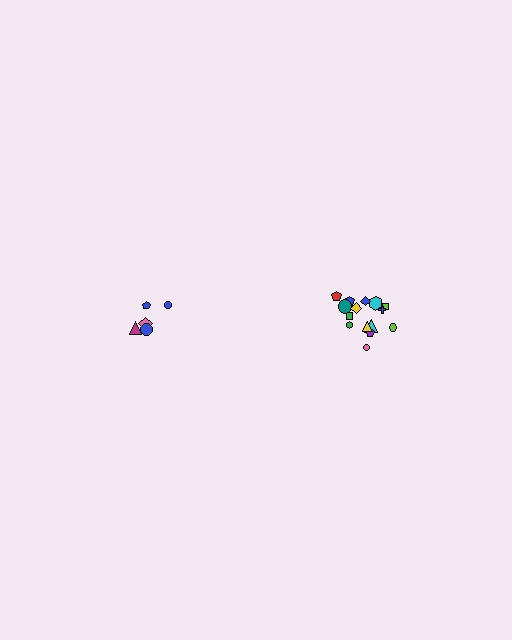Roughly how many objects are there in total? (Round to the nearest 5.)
Roughly 20 objects in total.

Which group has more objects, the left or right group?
The right group.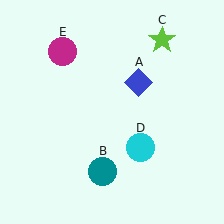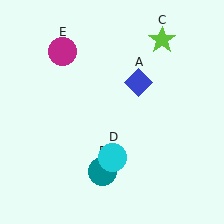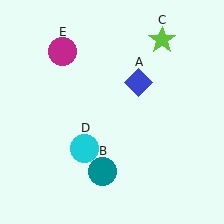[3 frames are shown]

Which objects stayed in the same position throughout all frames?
Blue diamond (object A) and teal circle (object B) and lime star (object C) and magenta circle (object E) remained stationary.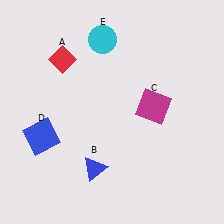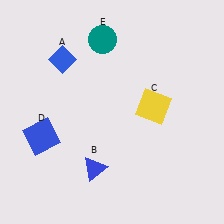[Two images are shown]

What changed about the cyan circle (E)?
In Image 1, E is cyan. In Image 2, it changed to teal.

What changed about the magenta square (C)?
In Image 1, C is magenta. In Image 2, it changed to yellow.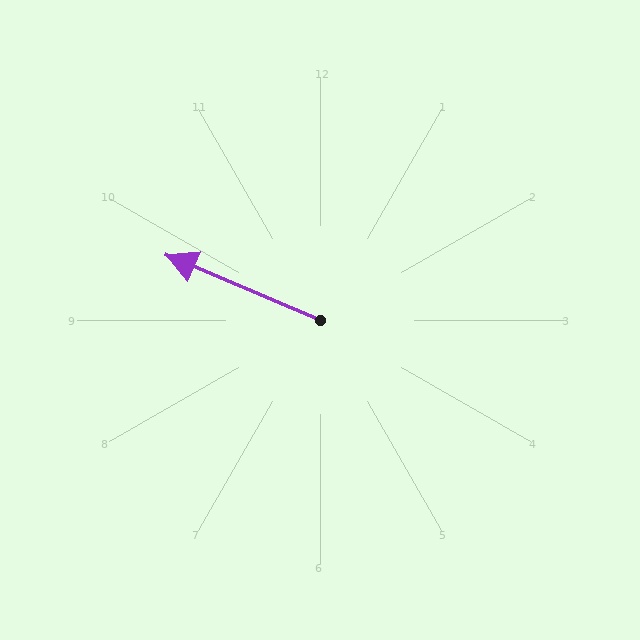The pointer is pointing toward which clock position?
Roughly 10 o'clock.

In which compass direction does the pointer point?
Northwest.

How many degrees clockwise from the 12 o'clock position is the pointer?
Approximately 293 degrees.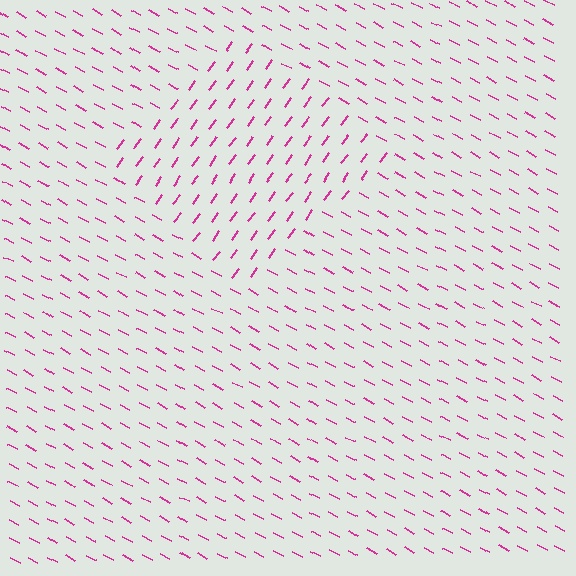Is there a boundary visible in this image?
Yes, there is a texture boundary formed by a change in line orientation.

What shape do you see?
I see a diamond.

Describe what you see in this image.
The image is filled with small magenta line segments. A diamond region in the image has lines oriented differently from the surrounding lines, creating a visible texture boundary.